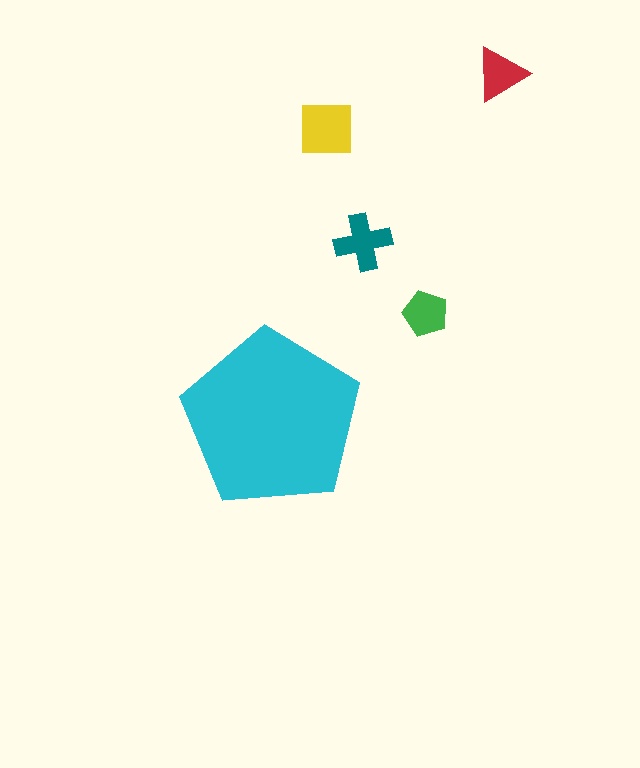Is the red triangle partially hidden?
No, the red triangle is fully visible.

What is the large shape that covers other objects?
A cyan pentagon.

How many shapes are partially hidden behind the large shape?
0 shapes are partially hidden.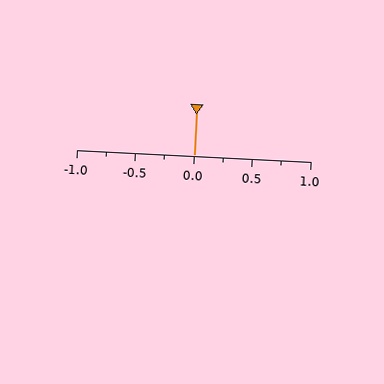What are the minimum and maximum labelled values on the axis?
The axis runs from -1.0 to 1.0.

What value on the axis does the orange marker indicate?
The marker indicates approximately 0.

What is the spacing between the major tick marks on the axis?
The major ticks are spaced 0.5 apart.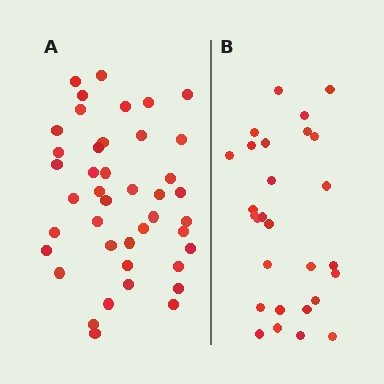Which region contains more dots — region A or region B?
Region A (the left region) has more dots.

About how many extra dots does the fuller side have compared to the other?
Region A has approximately 15 more dots than region B.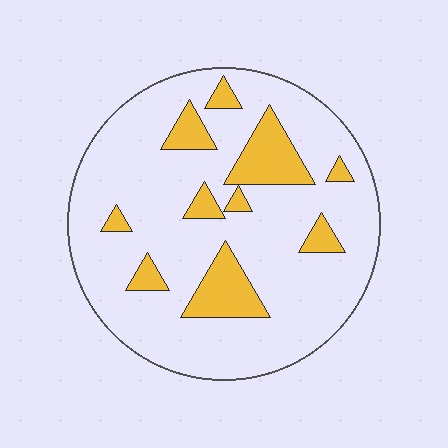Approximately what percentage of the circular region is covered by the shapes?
Approximately 20%.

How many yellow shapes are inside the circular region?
10.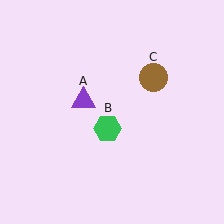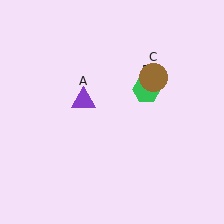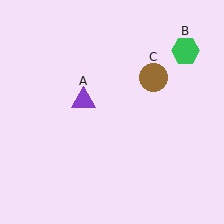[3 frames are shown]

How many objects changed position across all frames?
1 object changed position: green hexagon (object B).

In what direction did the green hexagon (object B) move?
The green hexagon (object B) moved up and to the right.